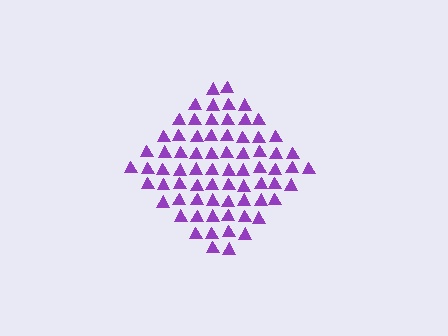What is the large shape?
The large shape is a diamond.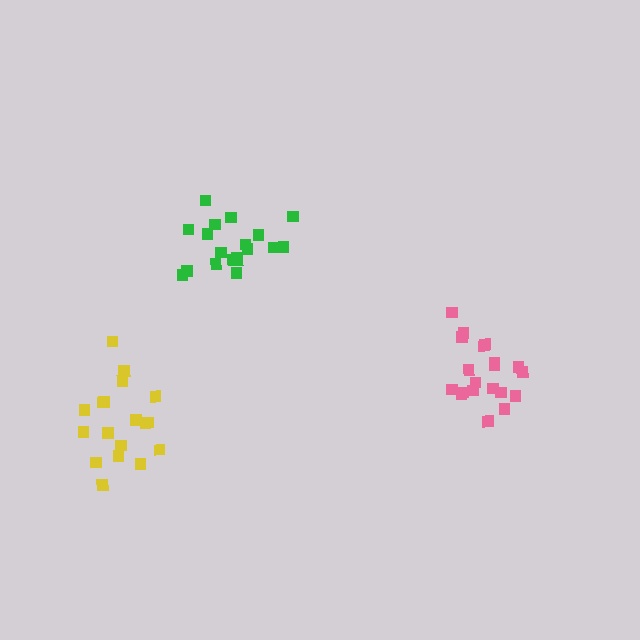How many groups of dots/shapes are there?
There are 3 groups.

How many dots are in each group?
Group 1: 18 dots, Group 2: 19 dots, Group 3: 20 dots (57 total).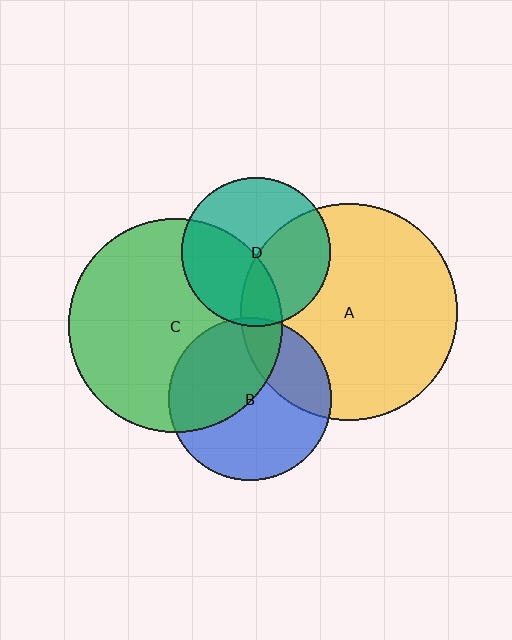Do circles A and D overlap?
Yes.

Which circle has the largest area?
Circle A (yellow).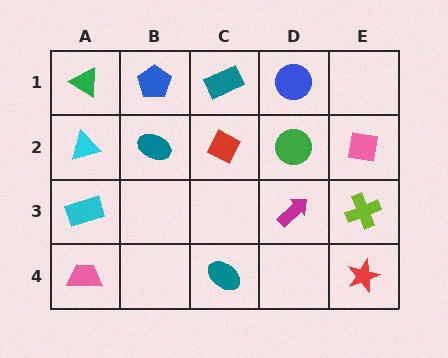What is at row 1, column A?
A green triangle.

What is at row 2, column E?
A pink square.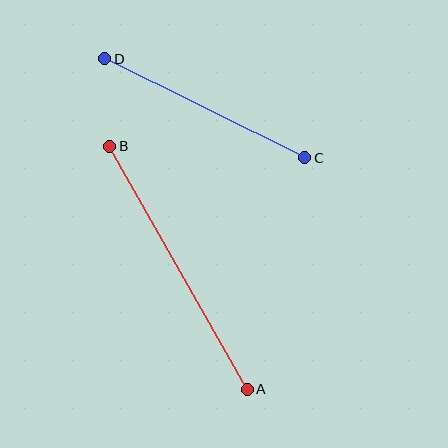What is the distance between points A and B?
The distance is approximately 279 pixels.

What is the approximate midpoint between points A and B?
The midpoint is at approximately (178, 268) pixels.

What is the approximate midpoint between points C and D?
The midpoint is at approximately (205, 108) pixels.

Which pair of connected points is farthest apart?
Points A and B are farthest apart.